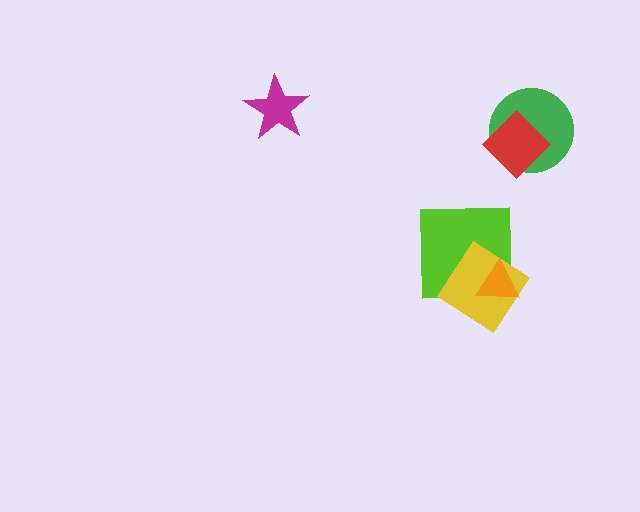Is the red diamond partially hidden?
No, no other shape covers it.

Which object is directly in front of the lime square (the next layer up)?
The yellow diamond is directly in front of the lime square.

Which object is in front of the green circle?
The red diamond is in front of the green circle.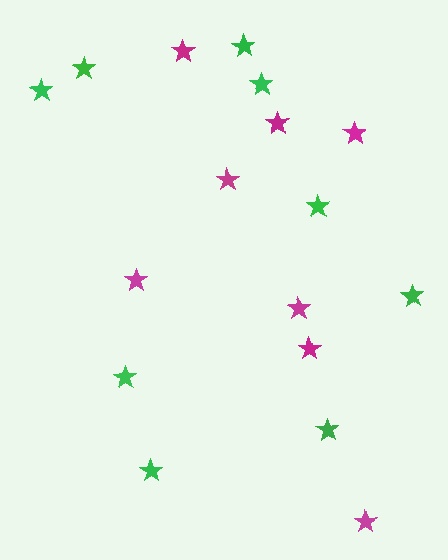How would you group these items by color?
There are 2 groups: one group of green stars (9) and one group of magenta stars (8).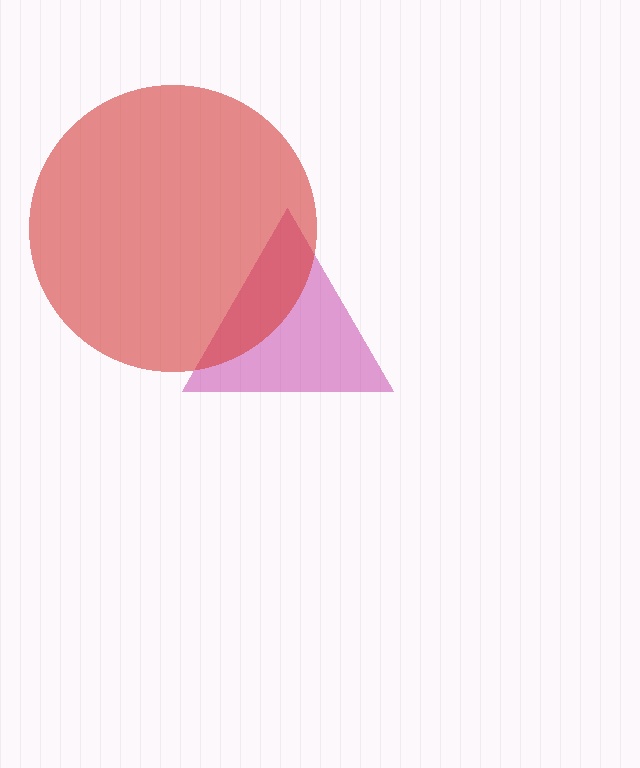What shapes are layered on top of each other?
The layered shapes are: a magenta triangle, a red circle.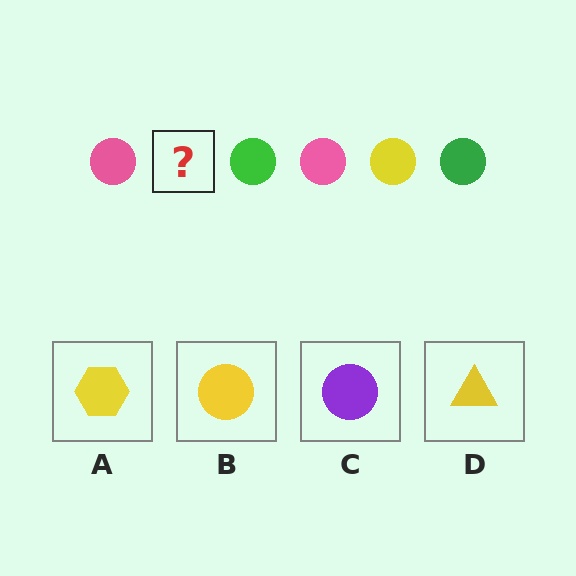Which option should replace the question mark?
Option B.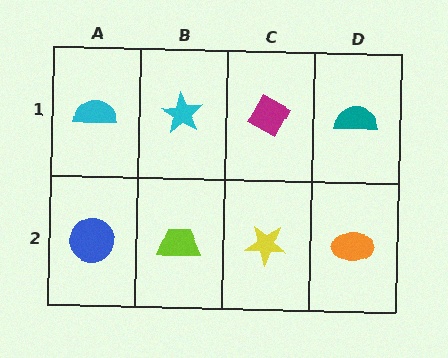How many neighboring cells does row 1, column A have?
2.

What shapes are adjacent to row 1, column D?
An orange ellipse (row 2, column D), a magenta diamond (row 1, column C).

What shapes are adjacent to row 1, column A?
A blue circle (row 2, column A), a cyan star (row 1, column B).